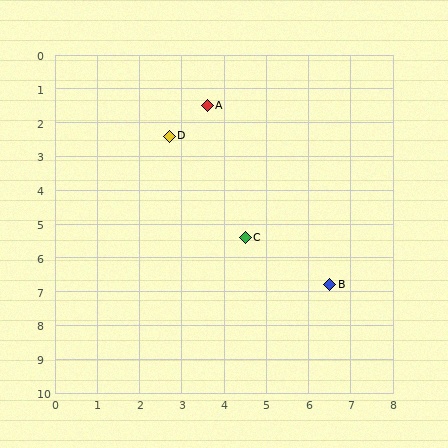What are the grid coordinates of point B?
Point B is at approximately (6.5, 6.8).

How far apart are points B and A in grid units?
Points B and A are about 6.0 grid units apart.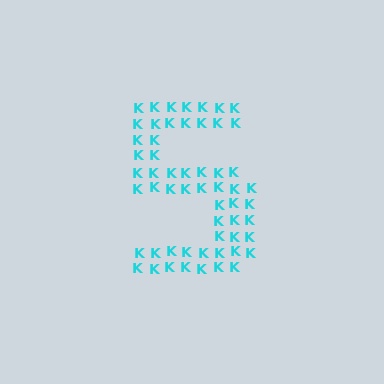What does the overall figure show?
The overall figure shows the digit 5.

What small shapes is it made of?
It is made of small letter K's.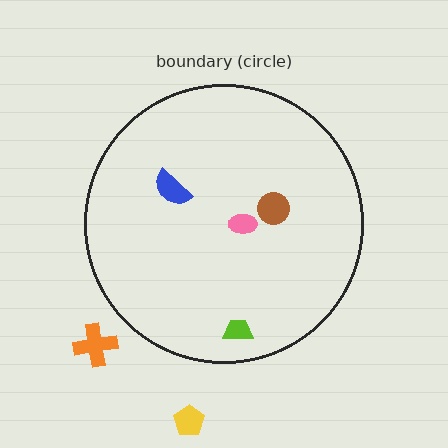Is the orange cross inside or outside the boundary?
Outside.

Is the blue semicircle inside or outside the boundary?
Inside.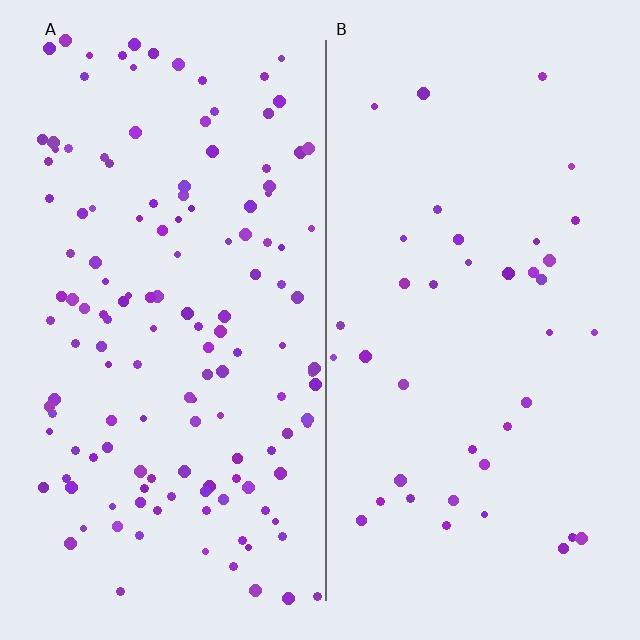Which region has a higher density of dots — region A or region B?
A (the left).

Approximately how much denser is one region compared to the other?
Approximately 3.5× — region A over region B.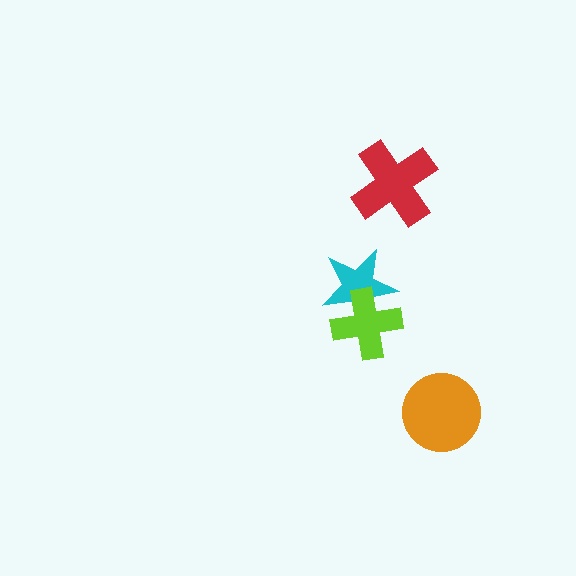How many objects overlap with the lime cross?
1 object overlaps with the lime cross.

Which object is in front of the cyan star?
The lime cross is in front of the cyan star.